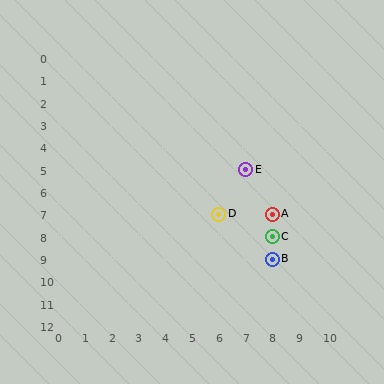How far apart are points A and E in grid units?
Points A and E are 1 column and 2 rows apart (about 2.2 grid units diagonally).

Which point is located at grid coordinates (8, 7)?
Point A is at (8, 7).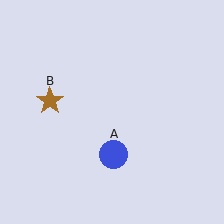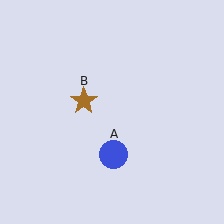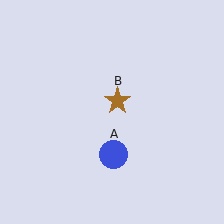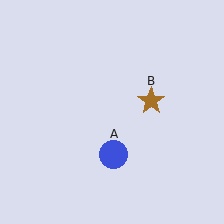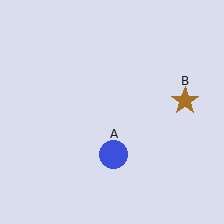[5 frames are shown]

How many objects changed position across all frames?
1 object changed position: brown star (object B).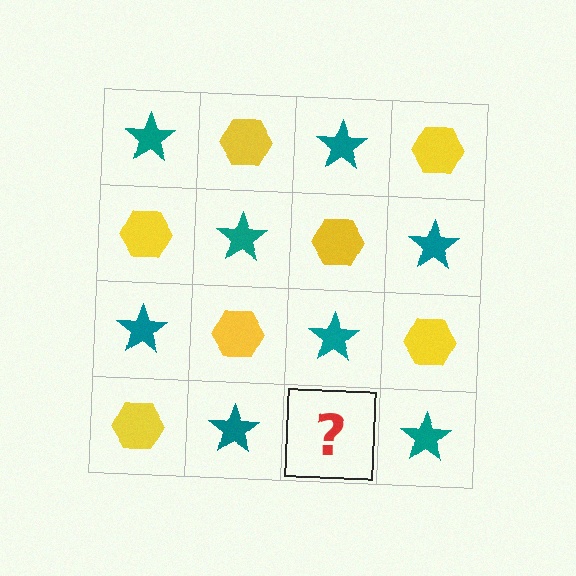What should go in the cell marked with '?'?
The missing cell should contain a yellow hexagon.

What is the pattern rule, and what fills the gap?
The rule is that it alternates teal star and yellow hexagon in a checkerboard pattern. The gap should be filled with a yellow hexagon.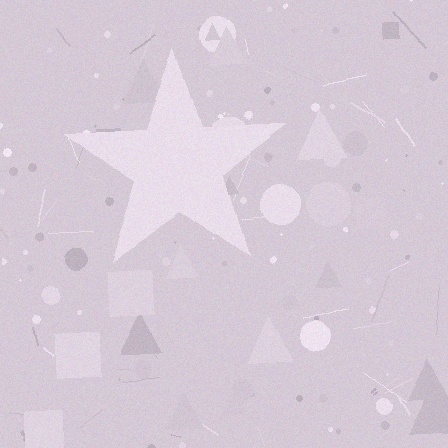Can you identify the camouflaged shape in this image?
The camouflaged shape is a star.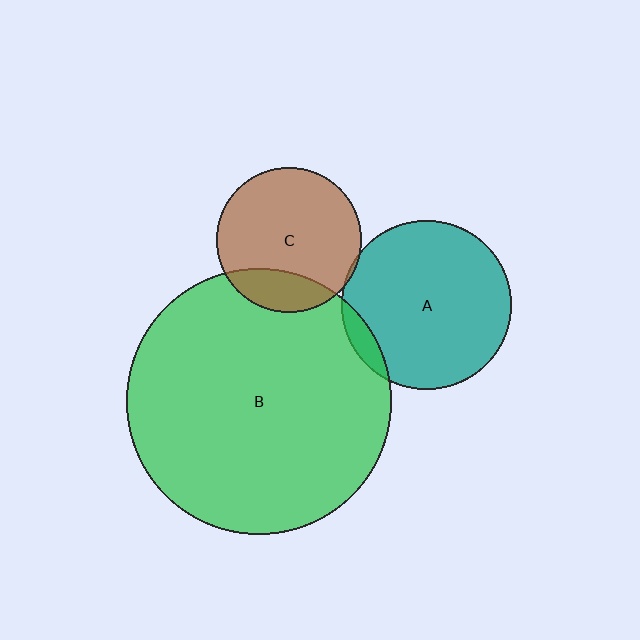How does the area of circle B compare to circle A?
Approximately 2.4 times.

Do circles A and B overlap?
Yes.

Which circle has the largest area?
Circle B (green).